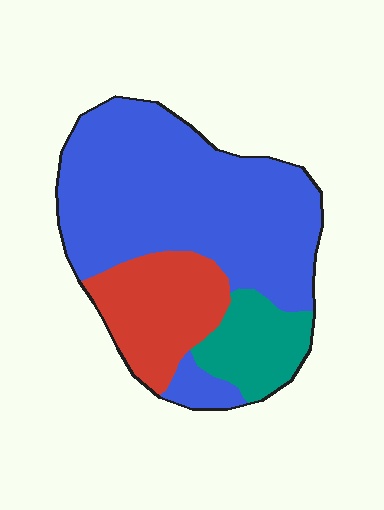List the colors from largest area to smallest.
From largest to smallest: blue, red, teal.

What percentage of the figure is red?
Red takes up between a sixth and a third of the figure.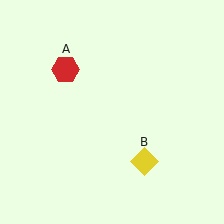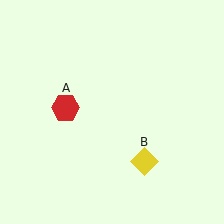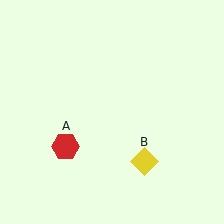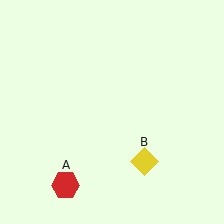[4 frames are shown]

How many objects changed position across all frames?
1 object changed position: red hexagon (object A).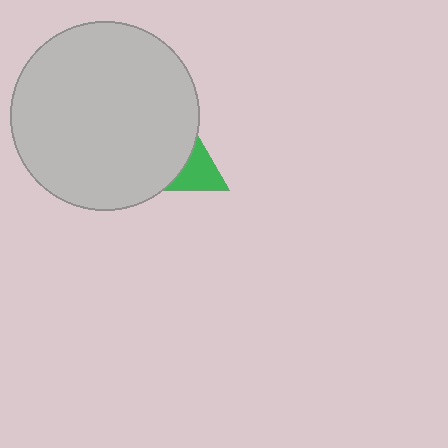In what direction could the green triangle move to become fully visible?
The green triangle could move right. That would shift it out from behind the light gray circle entirely.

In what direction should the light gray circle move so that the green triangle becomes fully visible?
The light gray circle should move left. That is the shortest direction to clear the overlap and leave the green triangle fully visible.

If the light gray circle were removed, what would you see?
You would see the complete green triangle.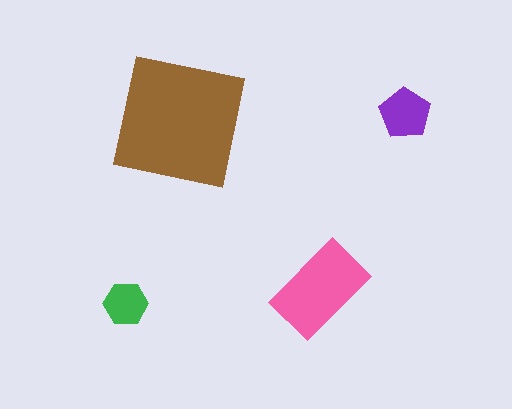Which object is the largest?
The brown square.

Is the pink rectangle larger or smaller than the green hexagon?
Larger.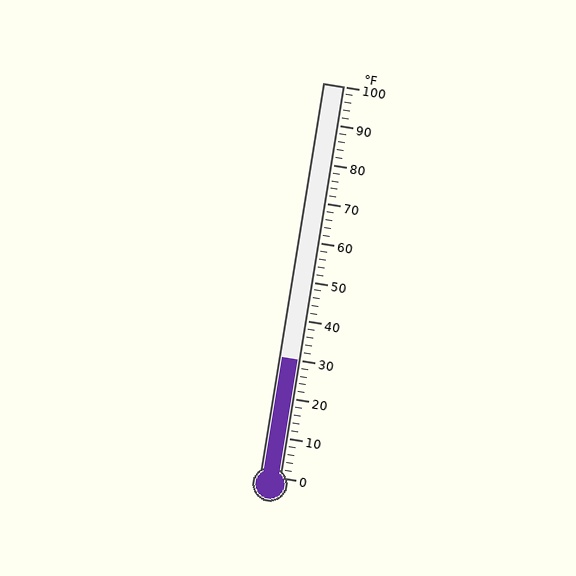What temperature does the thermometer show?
The thermometer shows approximately 30°F.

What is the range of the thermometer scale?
The thermometer scale ranges from 0°F to 100°F.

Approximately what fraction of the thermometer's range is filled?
The thermometer is filled to approximately 30% of its range.